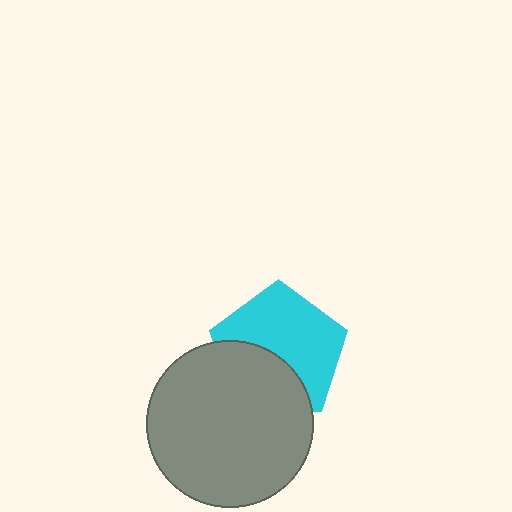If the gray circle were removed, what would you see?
You would see the complete cyan pentagon.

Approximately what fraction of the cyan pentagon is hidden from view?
Roughly 39% of the cyan pentagon is hidden behind the gray circle.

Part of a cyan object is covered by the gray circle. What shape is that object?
It is a pentagon.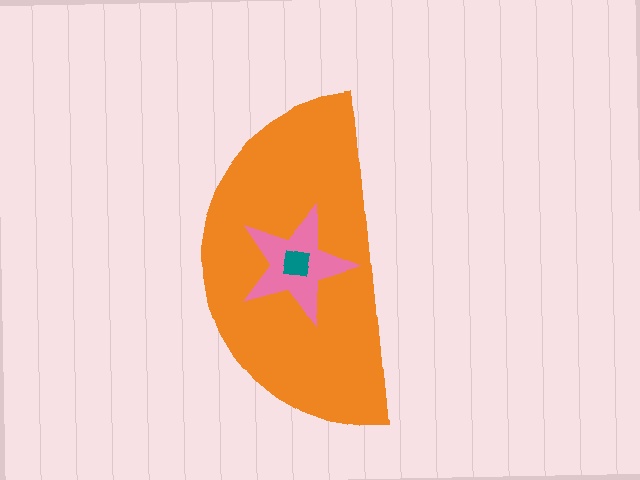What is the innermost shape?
The teal square.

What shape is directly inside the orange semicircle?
The pink star.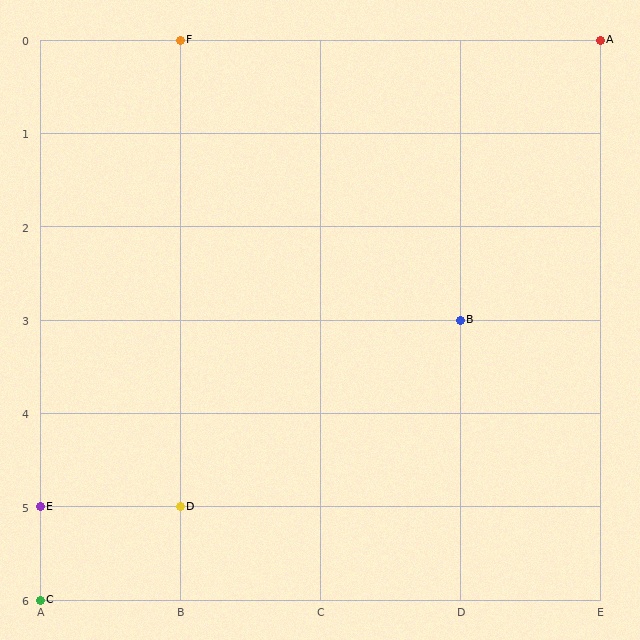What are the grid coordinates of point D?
Point D is at grid coordinates (B, 5).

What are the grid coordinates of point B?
Point B is at grid coordinates (D, 3).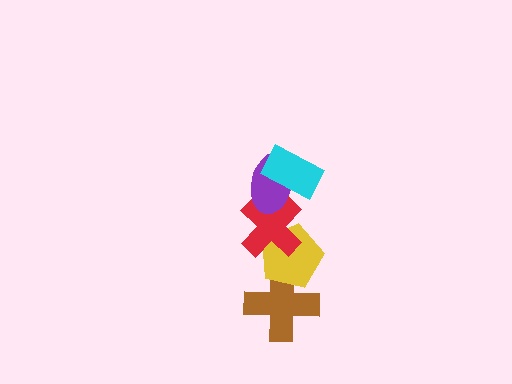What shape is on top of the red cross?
The purple ellipse is on top of the red cross.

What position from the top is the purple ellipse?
The purple ellipse is 2nd from the top.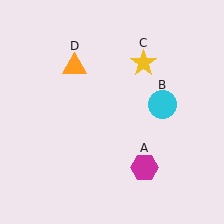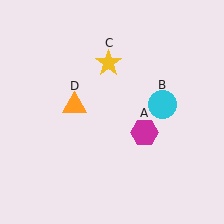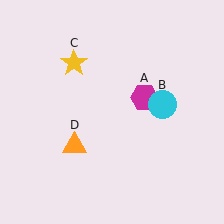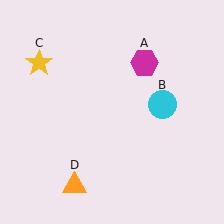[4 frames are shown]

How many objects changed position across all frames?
3 objects changed position: magenta hexagon (object A), yellow star (object C), orange triangle (object D).